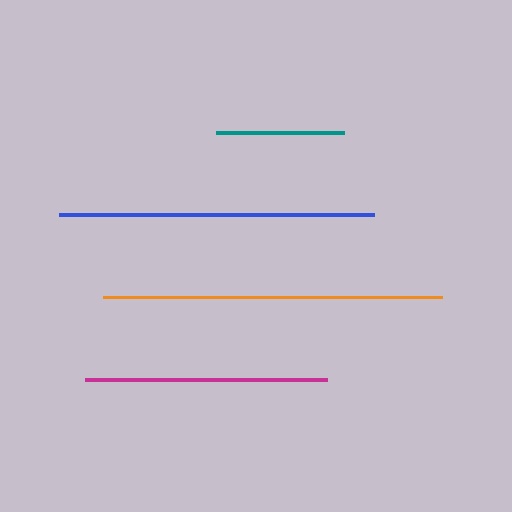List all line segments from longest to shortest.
From longest to shortest: orange, blue, magenta, teal.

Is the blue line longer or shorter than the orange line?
The orange line is longer than the blue line.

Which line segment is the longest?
The orange line is the longest at approximately 339 pixels.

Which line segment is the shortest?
The teal line is the shortest at approximately 129 pixels.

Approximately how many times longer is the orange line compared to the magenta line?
The orange line is approximately 1.4 times the length of the magenta line.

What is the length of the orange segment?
The orange segment is approximately 339 pixels long.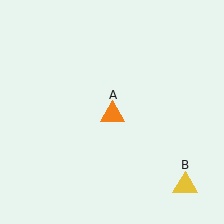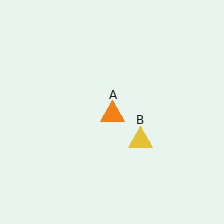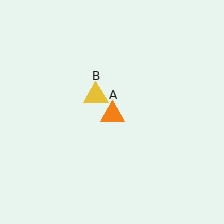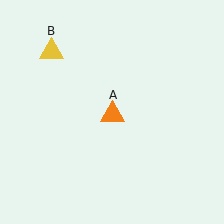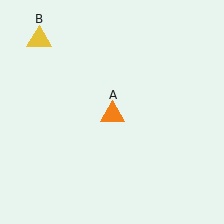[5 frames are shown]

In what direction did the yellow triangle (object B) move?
The yellow triangle (object B) moved up and to the left.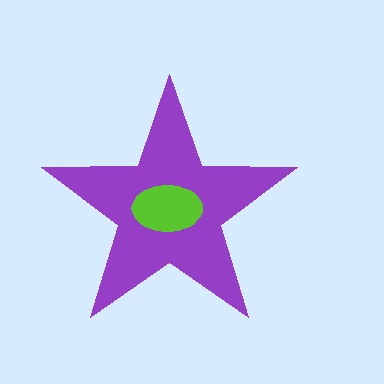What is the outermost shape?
The purple star.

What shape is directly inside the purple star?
The lime ellipse.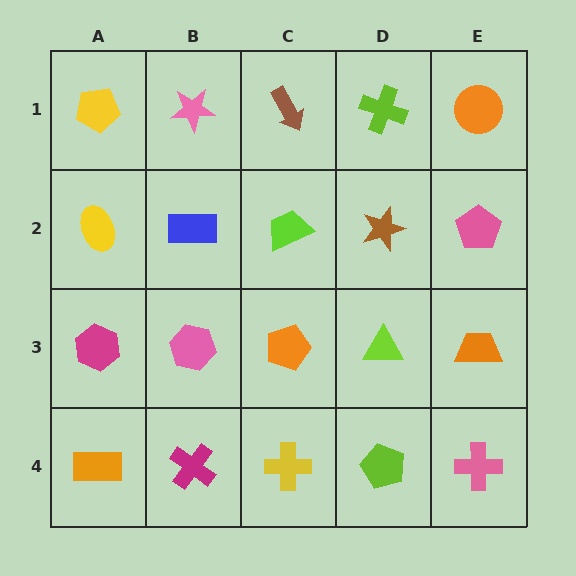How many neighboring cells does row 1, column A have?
2.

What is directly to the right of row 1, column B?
A brown arrow.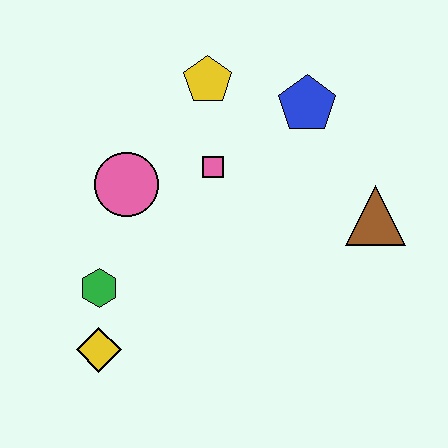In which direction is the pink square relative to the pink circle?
The pink square is to the right of the pink circle.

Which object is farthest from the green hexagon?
The brown triangle is farthest from the green hexagon.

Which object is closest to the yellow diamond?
The green hexagon is closest to the yellow diamond.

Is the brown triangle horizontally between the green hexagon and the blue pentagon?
No